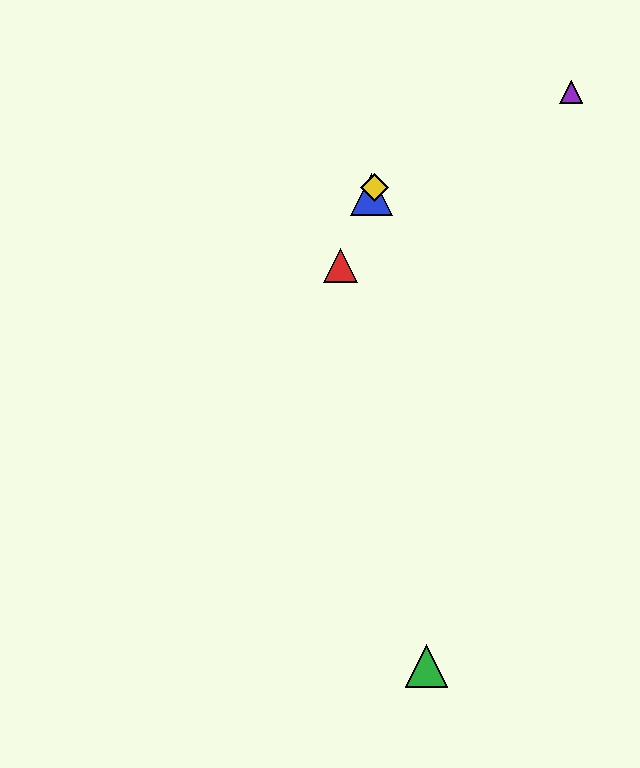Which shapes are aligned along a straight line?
The red triangle, the blue triangle, the yellow diamond are aligned along a straight line.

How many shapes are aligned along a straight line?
3 shapes (the red triangle, the blue triangle, the yellow diamond) are aligned along a straight line.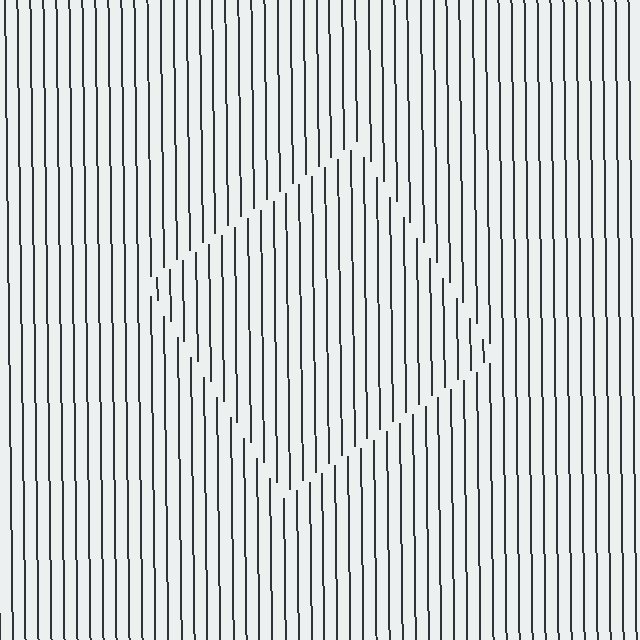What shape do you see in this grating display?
An illusory square. The interior of the shape contains the same grating, shifted by half a period — the contour is defined by the phase discontinuity where line-ends from the inner and outer gratings abut.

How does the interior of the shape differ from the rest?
The interior of the shape contains the same grating, shifted by half a period — the contour is defined by the phase discontinuity where line-ends from the inner and outer gratings abut.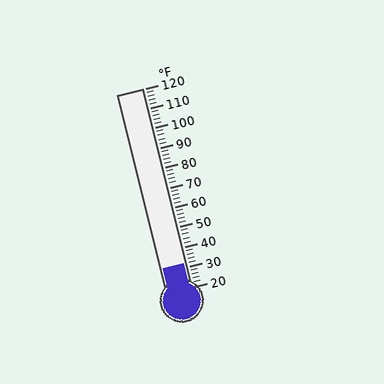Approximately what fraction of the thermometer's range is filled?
The thermometer is filled to approximately 10% of its range.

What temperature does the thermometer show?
The thermometer shows approximately 32°F.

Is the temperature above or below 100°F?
The temperature is below 100°F.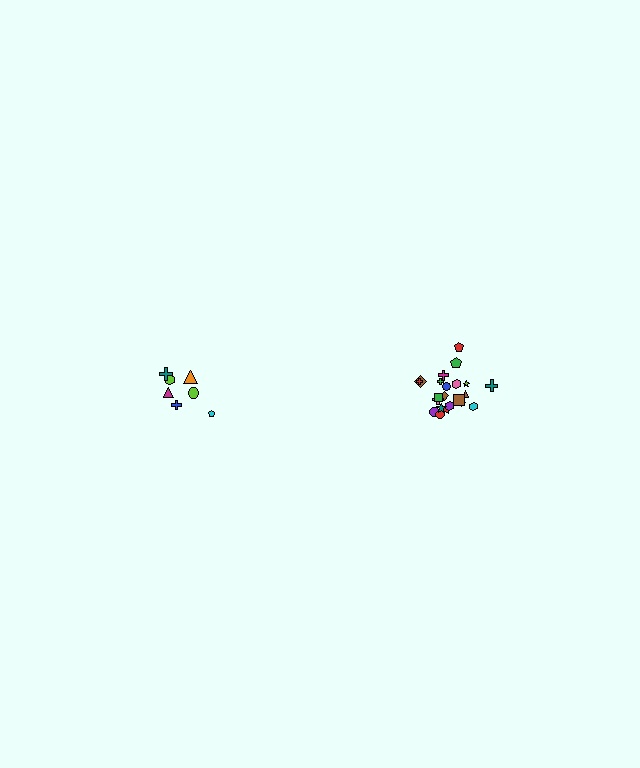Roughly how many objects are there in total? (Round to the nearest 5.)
Roughly 30 objects in total.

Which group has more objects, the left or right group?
The right group.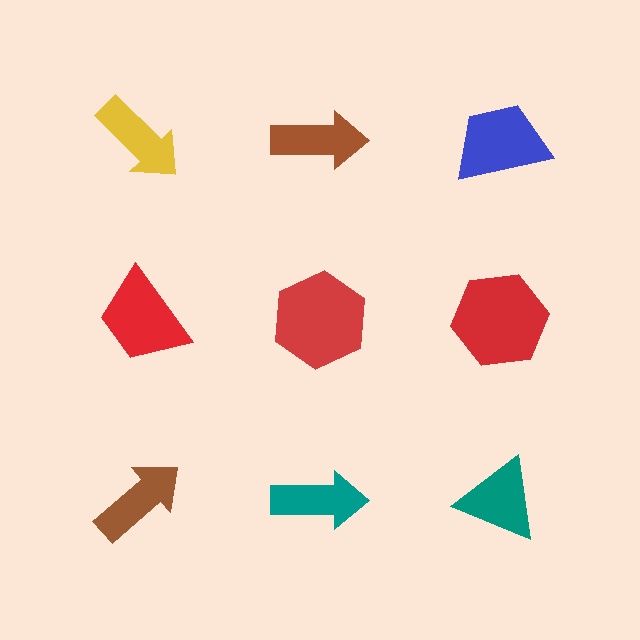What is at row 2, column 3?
A red hexagon.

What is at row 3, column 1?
A brown arrow.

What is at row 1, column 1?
A yellow arrow.